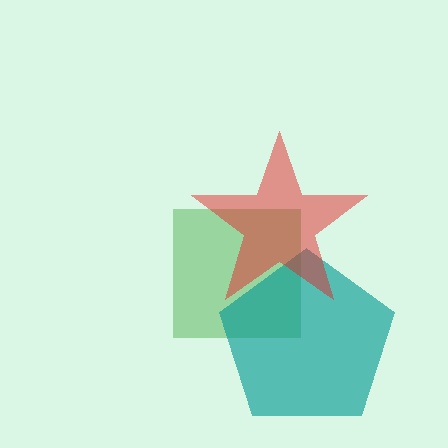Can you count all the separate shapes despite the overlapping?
Yes, there are 3 separate shapes.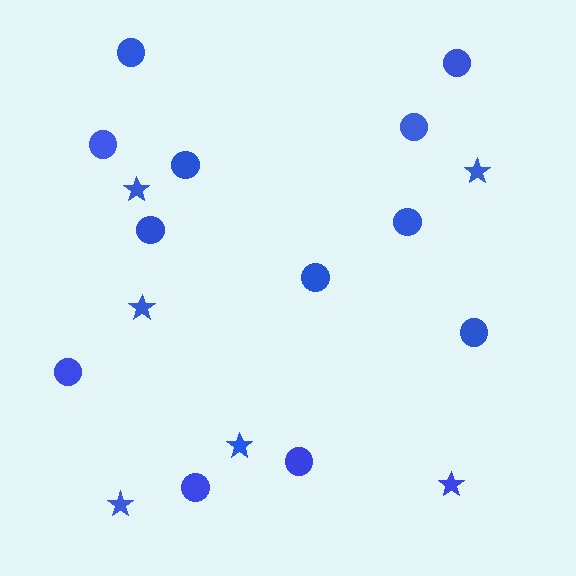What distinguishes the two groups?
There are 2 groups: one group of circles (12) and one group of stars (6).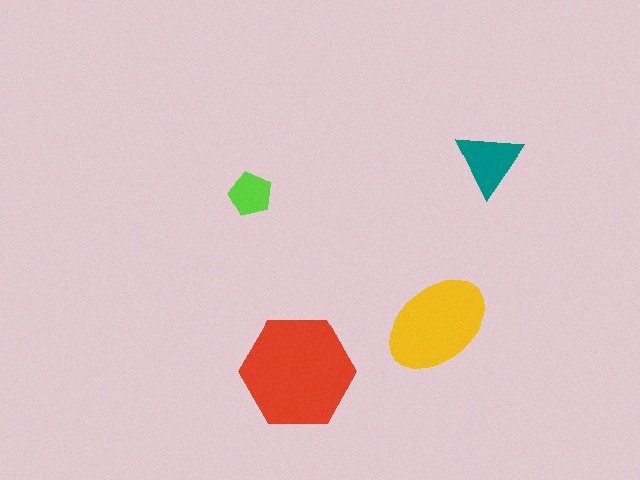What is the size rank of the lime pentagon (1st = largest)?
4th.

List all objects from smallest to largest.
The lime pentagon, the teal triangle, the yellow ellipse, the red hexagon.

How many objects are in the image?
There are 4 objects in the image.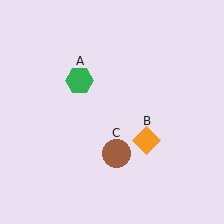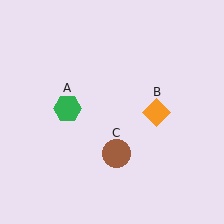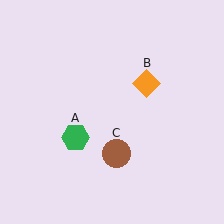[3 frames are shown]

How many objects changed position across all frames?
2 objects changed position: green hexagon (object A), orange diamond (object B).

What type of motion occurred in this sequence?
The green hexagon (object A), orange diamond (object B) rotated counterclockwise around the center of the scene.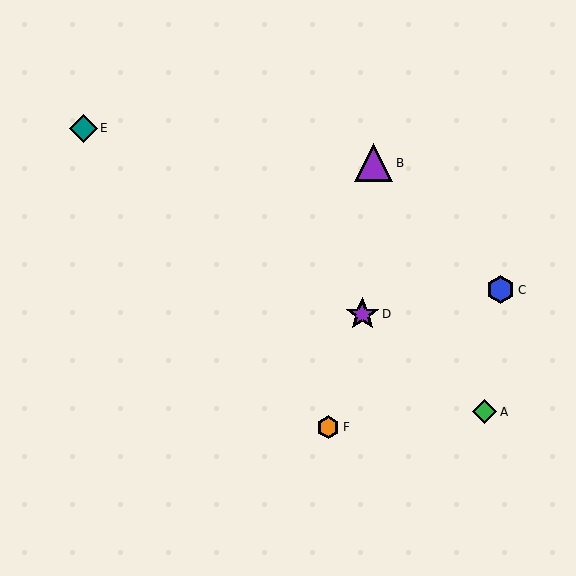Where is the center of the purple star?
The center of the purple star is at (362, 314).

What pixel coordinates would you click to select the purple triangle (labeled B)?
Click at (374, 163) to select the purple triangle B.